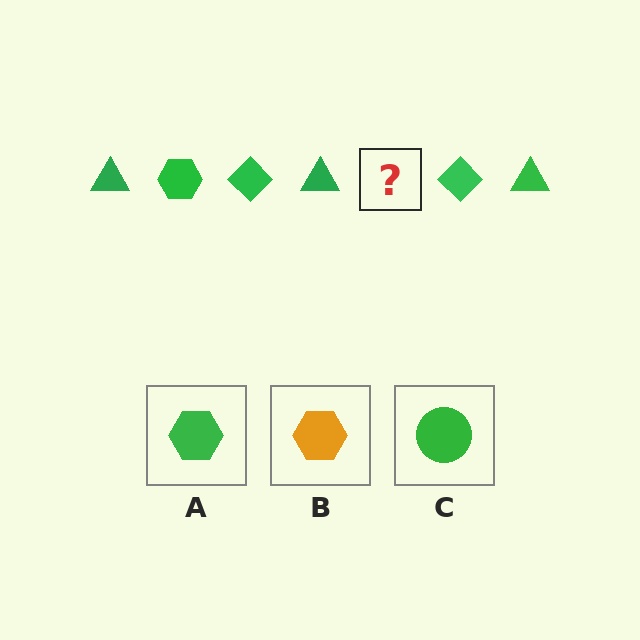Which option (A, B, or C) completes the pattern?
A.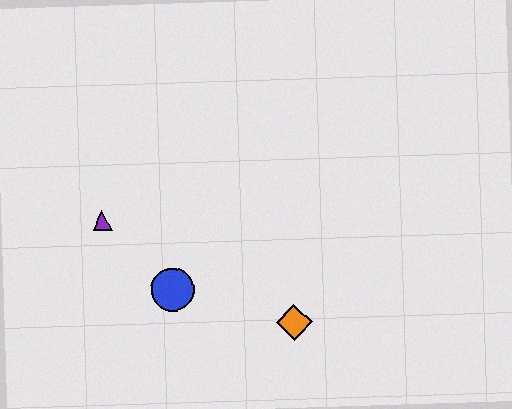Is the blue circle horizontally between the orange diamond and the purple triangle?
Yes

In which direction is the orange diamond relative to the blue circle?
The orange diamond is to the right of the blue circle.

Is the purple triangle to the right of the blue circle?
No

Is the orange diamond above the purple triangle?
No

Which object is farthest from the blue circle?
The orange diamond is farthest from the blue circle.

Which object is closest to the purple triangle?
The blue circle is closest to the purple triangle.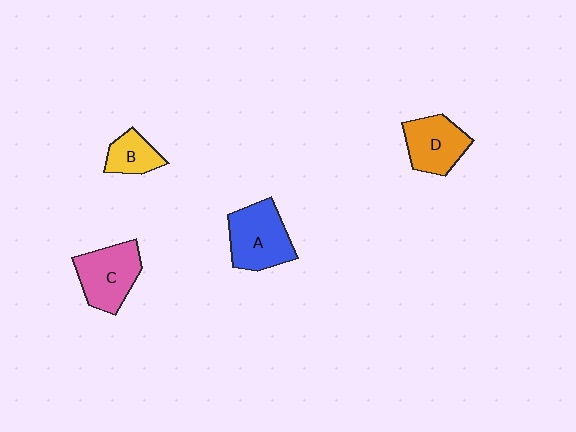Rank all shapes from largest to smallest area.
From largest to smallest: A (blue), C (pink), D (orange), B (yellow).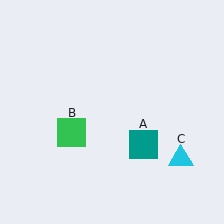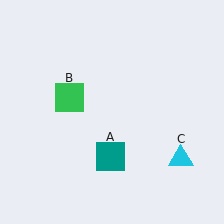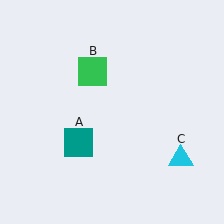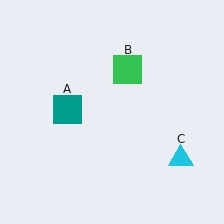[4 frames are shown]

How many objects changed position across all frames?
2 objects changed position: teal square (object A), green square (object B).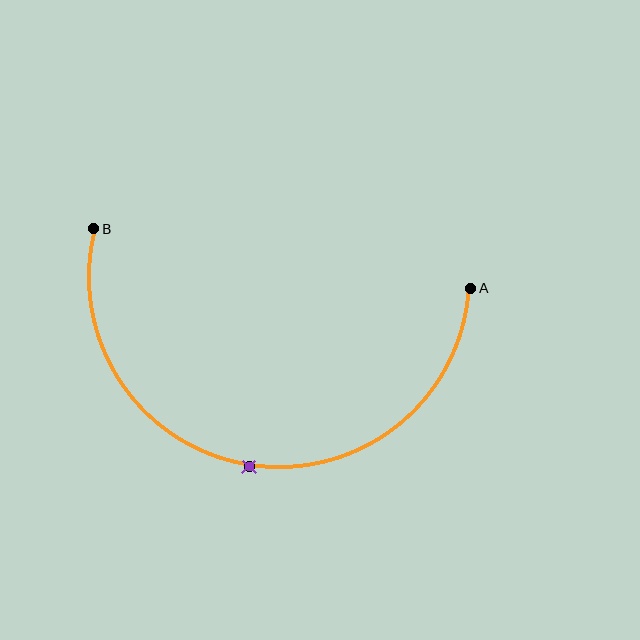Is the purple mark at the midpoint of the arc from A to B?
Yes. The purple mark lies on the arc at equal arc-length from both A and B — it is the arc midpoint.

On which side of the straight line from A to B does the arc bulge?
The arc bulges below the straight line connecting A and B.